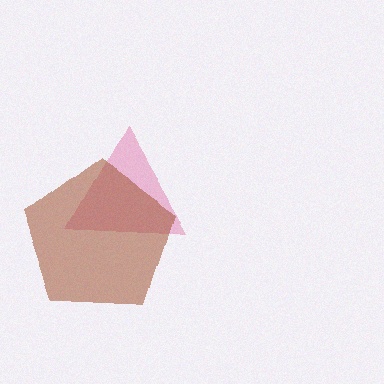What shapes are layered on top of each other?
The layered shapes are: a pink triangle, a brown pentagon.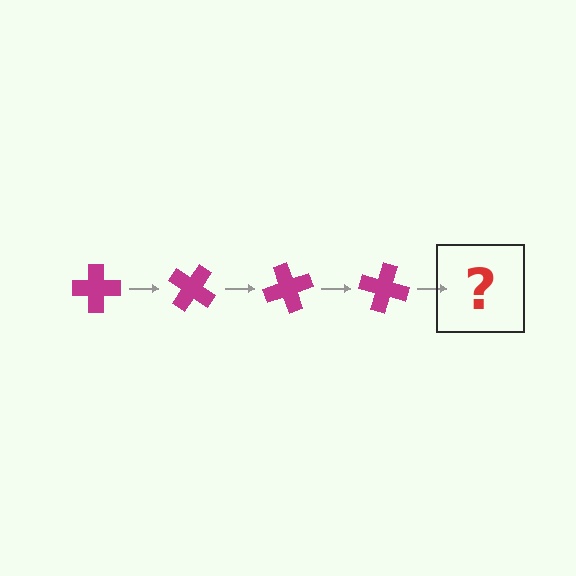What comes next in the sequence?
The next element should be a magenta cross rotated 140 degrees.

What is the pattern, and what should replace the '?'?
The pattern is that the cross rotates 35 degrees each step. The '?' should be a magenta cross rotated 140 degrees.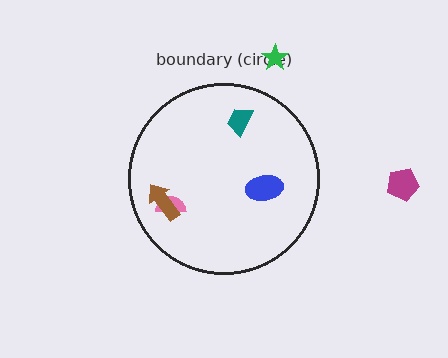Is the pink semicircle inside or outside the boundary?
Inside.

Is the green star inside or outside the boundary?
Outside.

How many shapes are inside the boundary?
4 inside, 2 outside.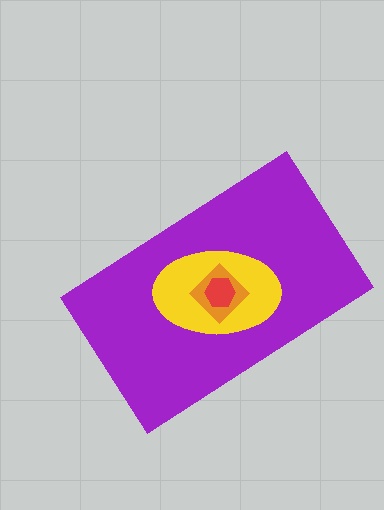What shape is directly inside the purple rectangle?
The yellow ellipse.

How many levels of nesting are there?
4.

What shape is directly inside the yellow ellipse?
The orange diamond.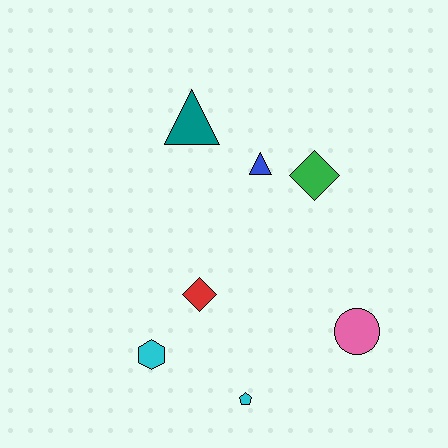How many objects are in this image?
There are 7 objects.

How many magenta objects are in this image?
There are no magenta objects.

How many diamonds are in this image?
There are 2 diamonds.